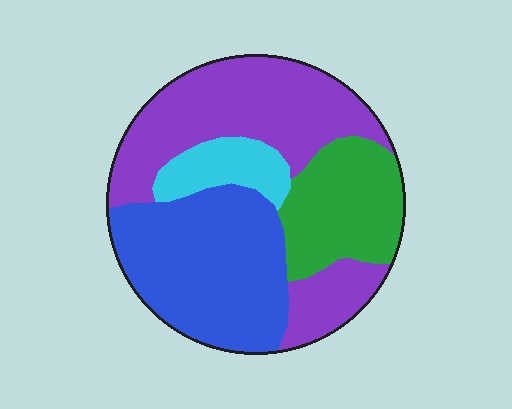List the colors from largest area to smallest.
From largest to smallest: purple, blue, green, cyan.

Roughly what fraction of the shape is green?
Green covers 19% of the shape.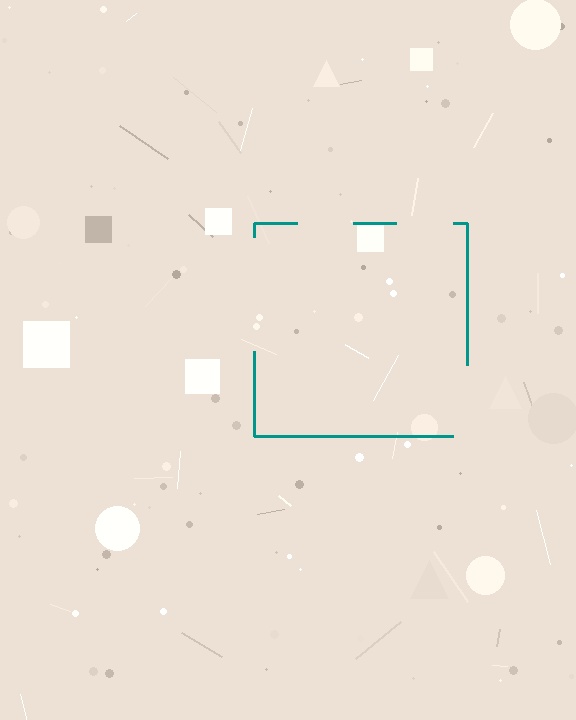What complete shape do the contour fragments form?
The contour fragments form a square.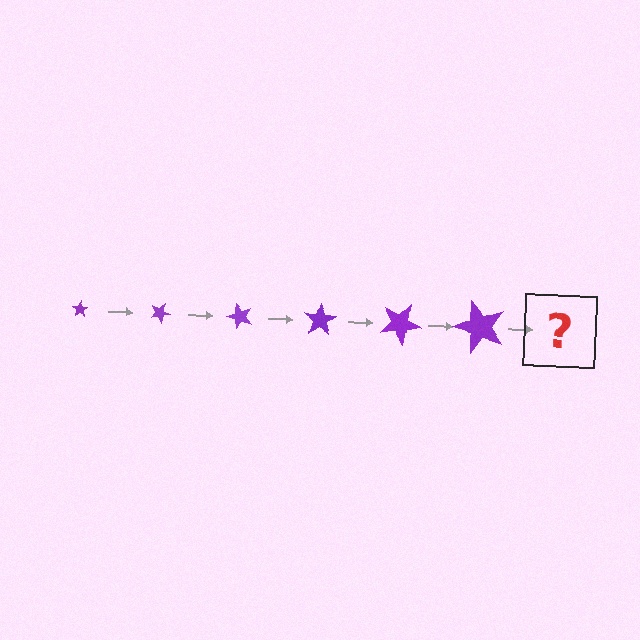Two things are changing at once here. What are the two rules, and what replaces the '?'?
The two rules are that the star grows larger each step and it rotates 25 degrees each step. The '?' should be a star, larger than the previous one and rotated 150 degrees from the start.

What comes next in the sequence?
The next element should be a star, larger than the previous one and rotated 150 degrees from the start.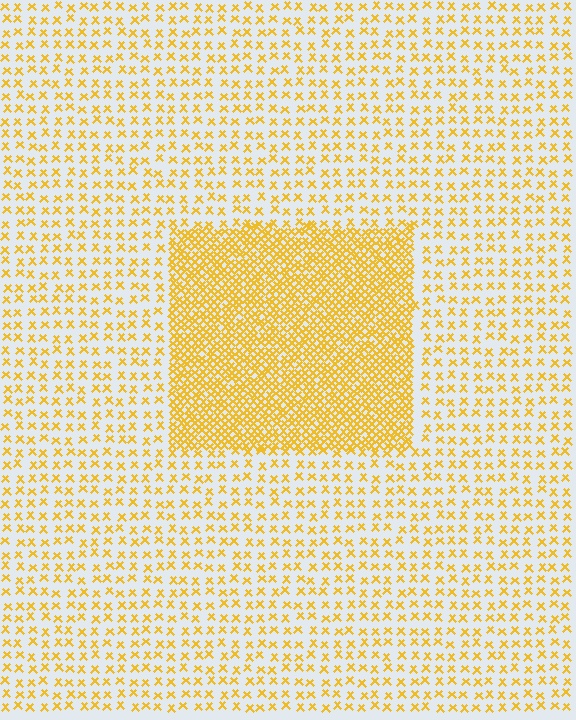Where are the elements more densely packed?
The elements are more densely packed inside the rectangle boundary.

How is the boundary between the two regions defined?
The boundary is defined by a change in element density (approximately 3.0x ratio). All elements are the same color, size, and shape.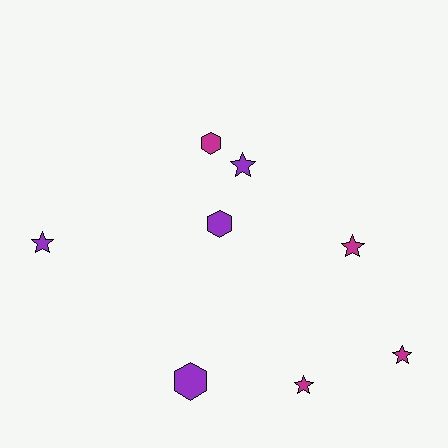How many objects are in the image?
There are 8 objects.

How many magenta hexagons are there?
There is 1 magenta hexagon.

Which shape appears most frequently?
Star, with 5 objects.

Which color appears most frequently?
Magenta, with 4 objects.